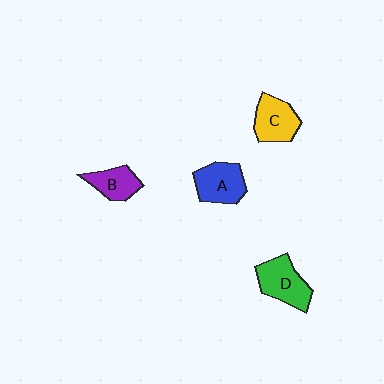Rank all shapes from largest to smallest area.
From largest to smallest: D (green), A (blue), C (yellow), B (purple).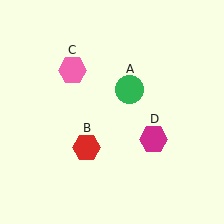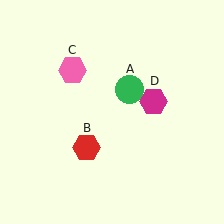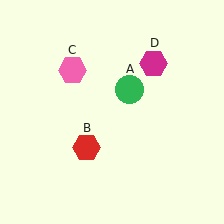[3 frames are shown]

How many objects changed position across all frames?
1 object changed position: magenta hexagon (object D).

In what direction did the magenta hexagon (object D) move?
The magenta hexagon (object D) moved up.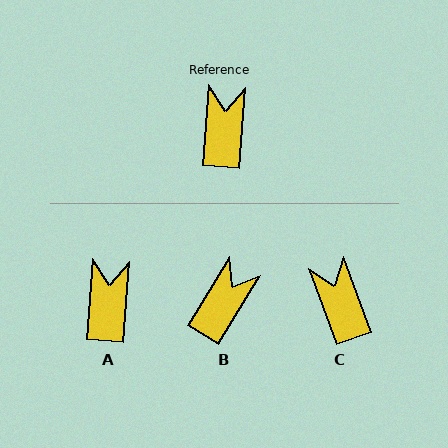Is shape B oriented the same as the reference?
No, it is off by about 27 degrees.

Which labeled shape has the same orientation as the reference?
A.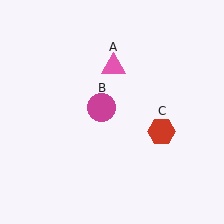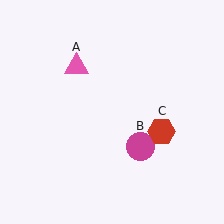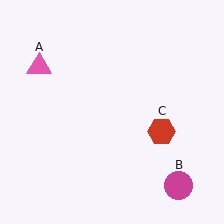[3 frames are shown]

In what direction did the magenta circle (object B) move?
The magenta circle (object B) moved down and to the right.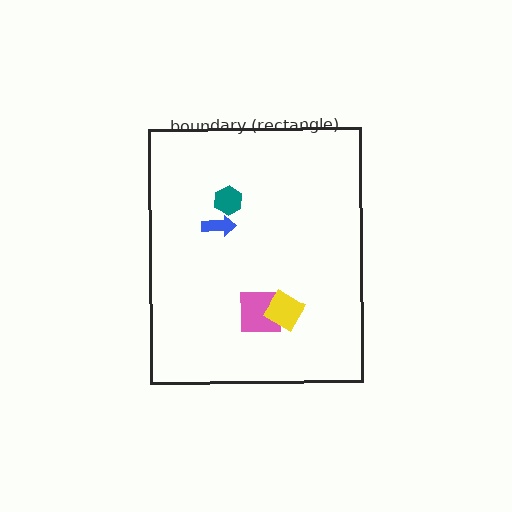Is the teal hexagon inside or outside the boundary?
Inside.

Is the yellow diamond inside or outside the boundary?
Inside.